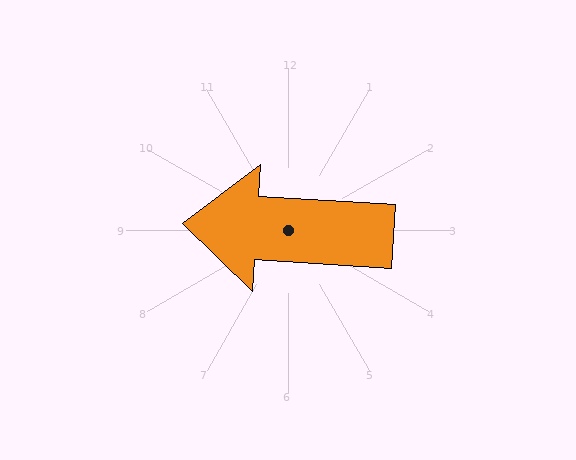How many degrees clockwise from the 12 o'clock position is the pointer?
Approximately 274 degrees.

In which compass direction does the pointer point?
West.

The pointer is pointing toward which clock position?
Roughly 9 o'clock.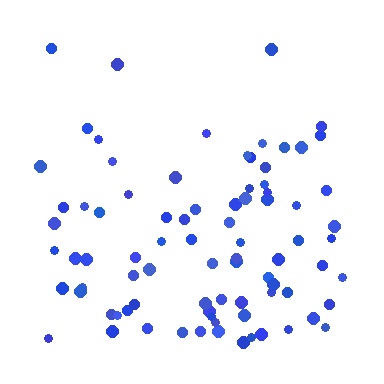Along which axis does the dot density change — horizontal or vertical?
Vertical.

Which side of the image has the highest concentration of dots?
The bottom.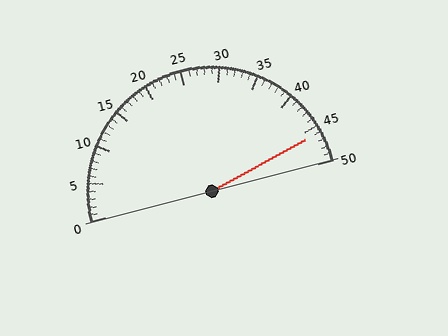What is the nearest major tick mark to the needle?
The nearest major tick mark is 45.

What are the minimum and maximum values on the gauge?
The gauge ranges from 0 to 50.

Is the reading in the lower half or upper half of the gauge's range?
The reading is in the upper half of the range (0 to 50).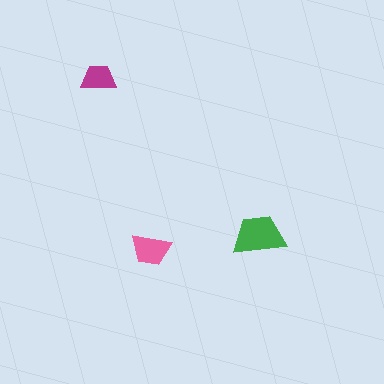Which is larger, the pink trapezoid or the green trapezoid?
The green one.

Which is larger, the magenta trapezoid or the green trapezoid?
The green one.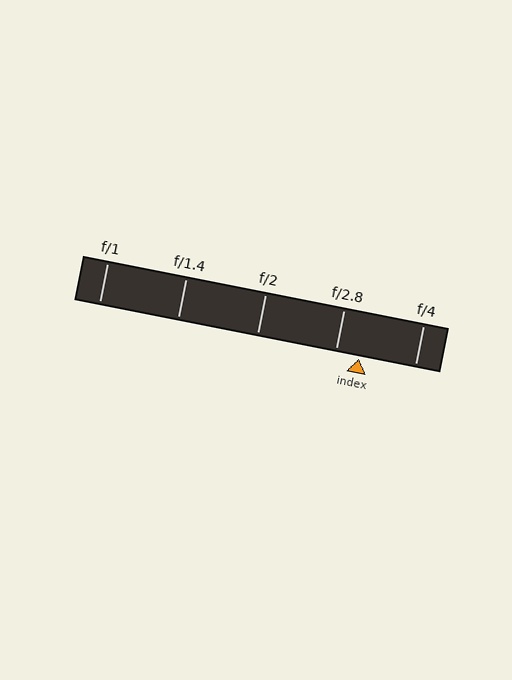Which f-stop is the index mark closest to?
The index mark is closest to f/2.8.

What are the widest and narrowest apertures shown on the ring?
The widest aperture shown is f/1 and the narrowest is f/4.